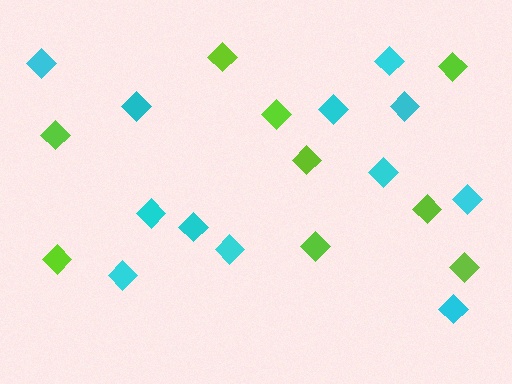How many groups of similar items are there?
There are 2 groups: one group of lime diamonds (9) and one group of cyan diamonds (12).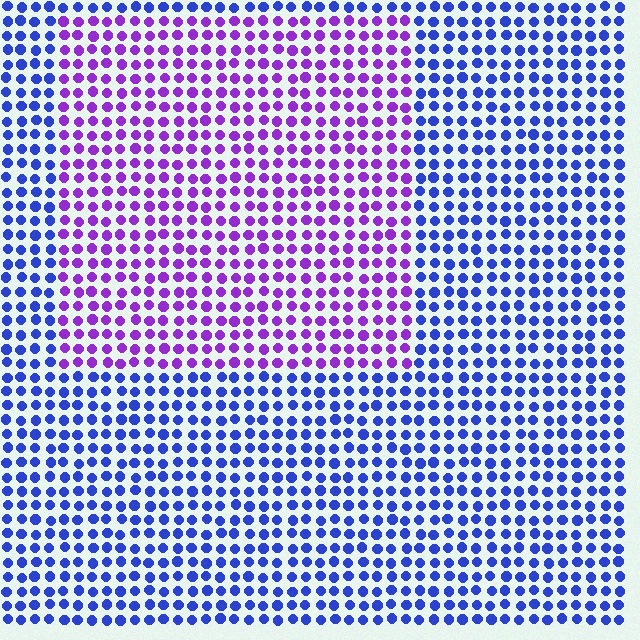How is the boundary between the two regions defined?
The boundary is defined purely by a slight shift in hue (about 47 degrees). Spacing, size, and orientation are identical on both sides.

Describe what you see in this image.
The image is filled with small blue elements in a uniform arrangement. A rectangle-shaped region is visible where the elements are tinted to a slightly different hue, forming a subtle color boundary.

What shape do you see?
I see a rectangle.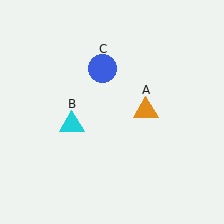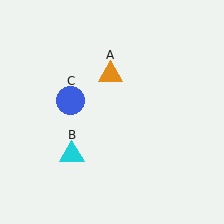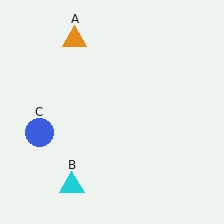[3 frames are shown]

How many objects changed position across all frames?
3 objects changed position: orange triangle (object A), cyan triangle (object B), blue circle (object C).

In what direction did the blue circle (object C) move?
The blue circle (object C) moved down and to the left.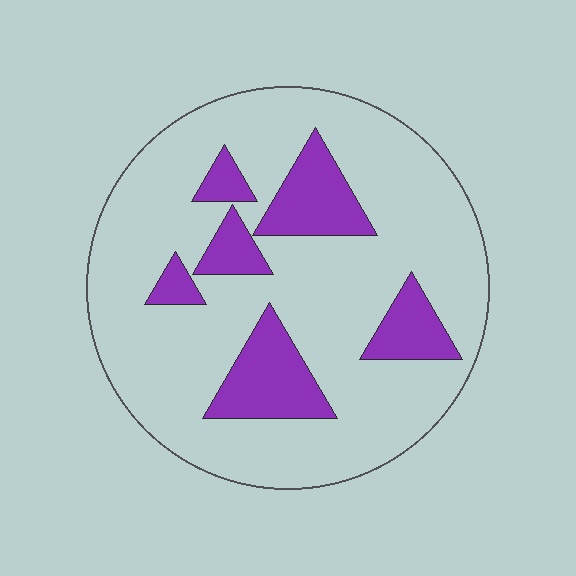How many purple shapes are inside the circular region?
6.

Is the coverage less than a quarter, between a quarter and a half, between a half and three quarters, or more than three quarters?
Less than a quarter.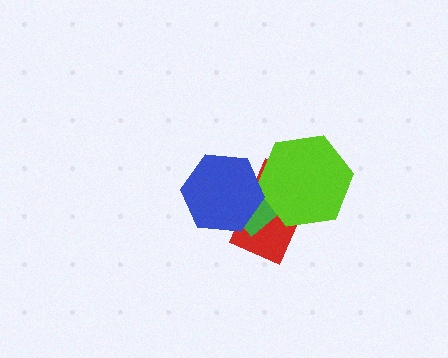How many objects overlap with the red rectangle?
3 objects overlap with the red rectangle.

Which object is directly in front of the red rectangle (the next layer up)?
The green diamond is directly in front of the red rectangle.